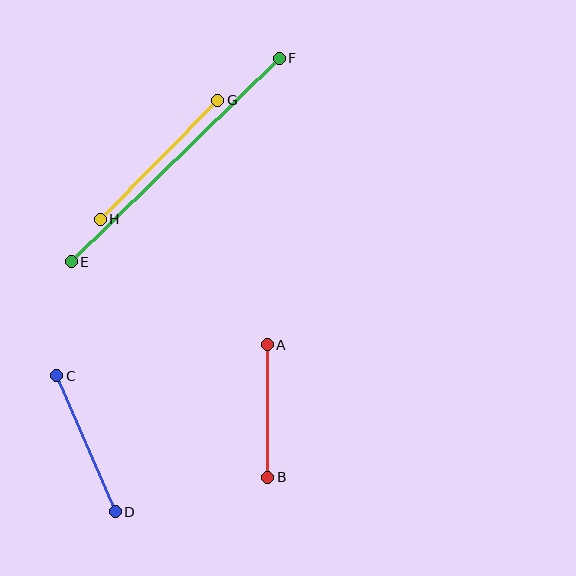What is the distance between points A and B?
The distance is approximately 133 pixels.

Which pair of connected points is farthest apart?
Points E and F are farthest apart.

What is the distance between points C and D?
The distance is approximately 148 pixels.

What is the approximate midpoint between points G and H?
The midpoint is at approximately (159, 160) pixels.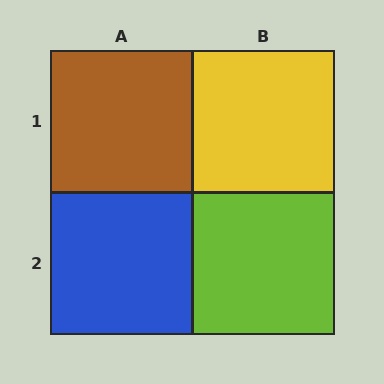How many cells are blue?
1 cell is blue.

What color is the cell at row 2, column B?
Lime.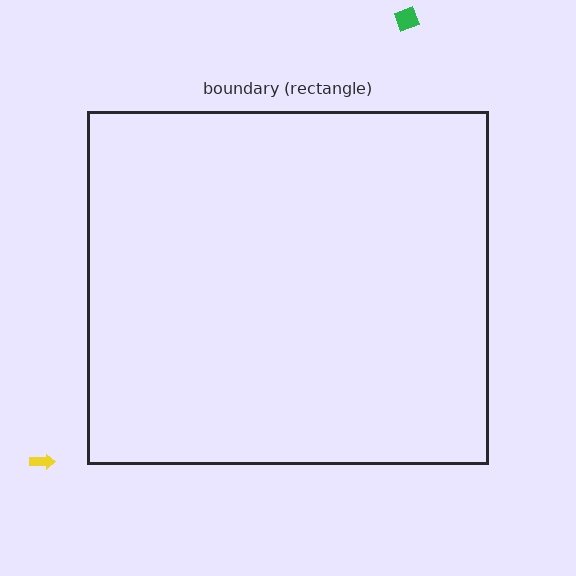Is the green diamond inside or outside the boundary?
Outside.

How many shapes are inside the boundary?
0 inside, 2 outside.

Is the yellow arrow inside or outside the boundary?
Outside.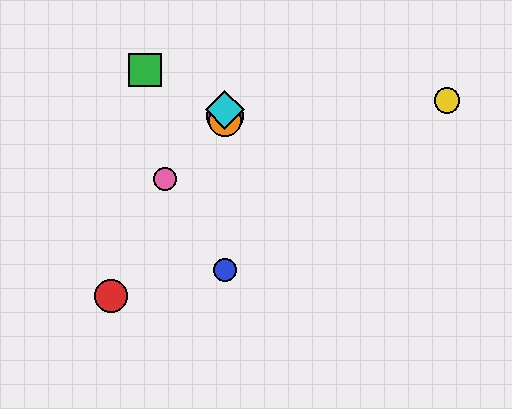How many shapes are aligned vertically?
4 shapes (the blue circle, the purple circle, the orange circle, the cyan diamond) are aligned vertically.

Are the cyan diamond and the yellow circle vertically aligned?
No, the cyan diamond is at x≈225 and the yellow circle is at x≈447.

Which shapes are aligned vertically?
The blue circle, the purple circle, the orange circle, the cyan diamond are aligned vertically.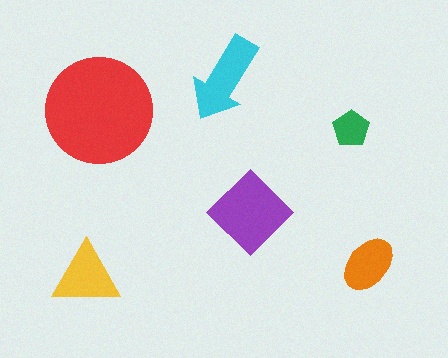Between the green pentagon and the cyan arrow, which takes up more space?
The cyan arrow.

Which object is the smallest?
The green pentagon.